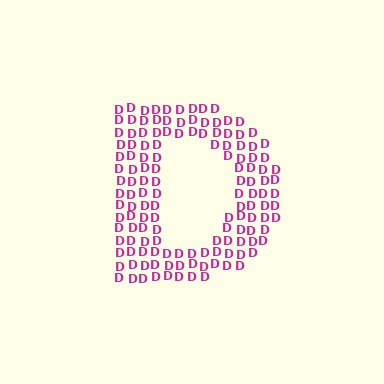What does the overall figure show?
The overall figure shows the letter D.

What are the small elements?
The small elements are letter D's.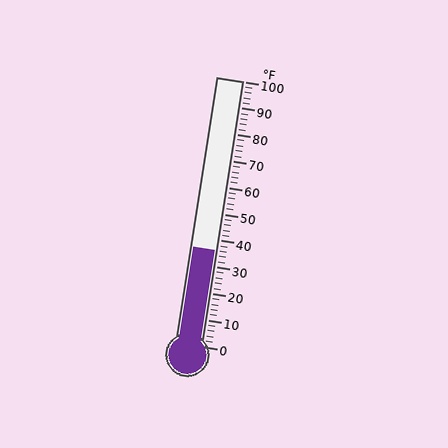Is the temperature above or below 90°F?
The temperature is below 90°F.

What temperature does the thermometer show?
The thermometer shows approximately 36°F.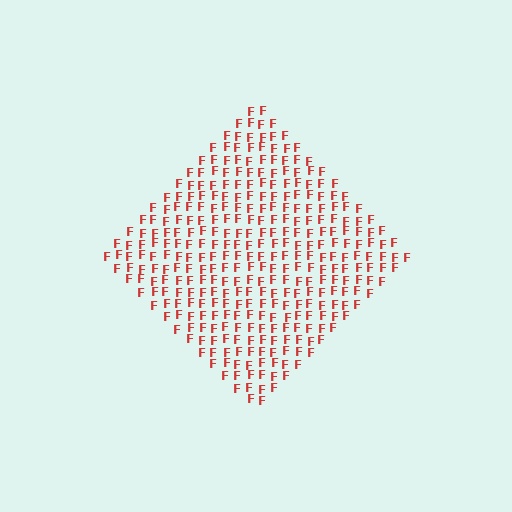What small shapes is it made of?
It is made of small letter F's.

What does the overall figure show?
The overall figure shows a diamond.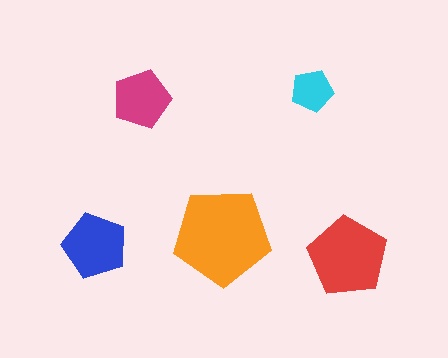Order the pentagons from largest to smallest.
the orange one, the red one, the blue one, the magenta one, the cyan one.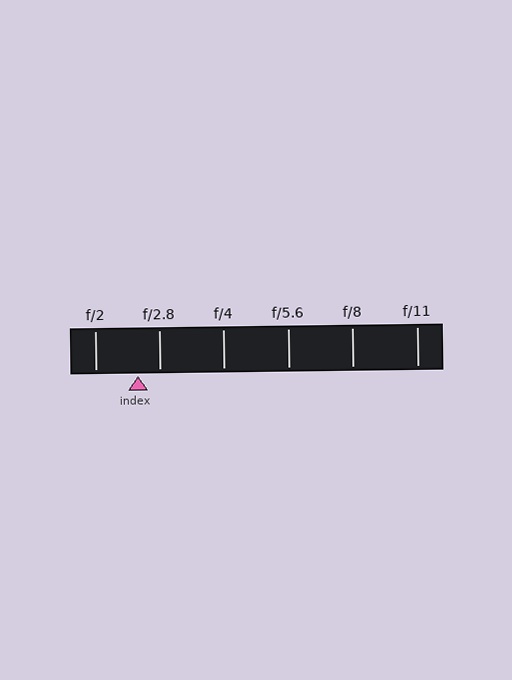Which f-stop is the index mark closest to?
The index mark is closest to f/2.8.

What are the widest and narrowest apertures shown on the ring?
The widest aperture shown is f/2 and the narrowest is f/11.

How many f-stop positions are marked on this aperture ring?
There are 6 f-stop positions marked.